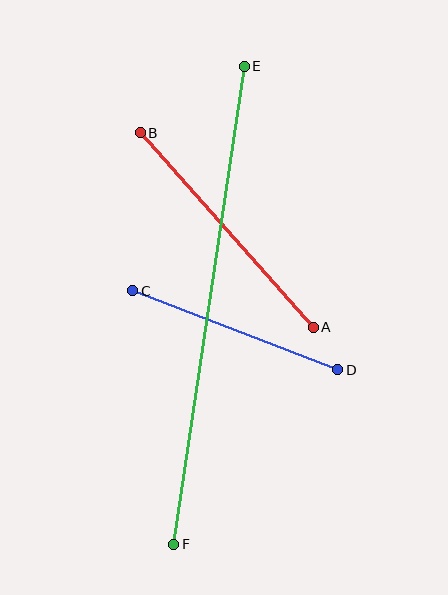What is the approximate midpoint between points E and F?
The midpoint is at approximately (209, 305) pixels.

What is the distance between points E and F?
The distance is approximately 483 pixels.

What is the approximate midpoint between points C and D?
The midpoint is at approximately (235, 330) pixels.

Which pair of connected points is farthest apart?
Points E and F are farthest apart.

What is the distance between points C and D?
The distance is approximately 219 pixels.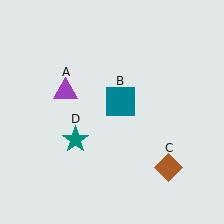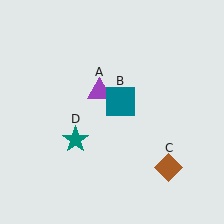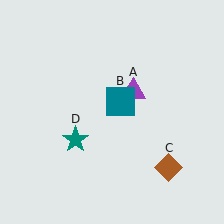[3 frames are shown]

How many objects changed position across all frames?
1 object changed position: purple triangle (object A).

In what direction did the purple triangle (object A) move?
The purple triangle (object A) moved right.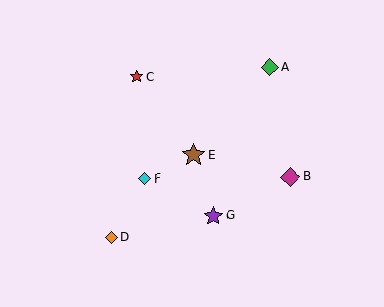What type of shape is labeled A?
Shape A is a green diamond.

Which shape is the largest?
The brown star (labeled E) is the largest.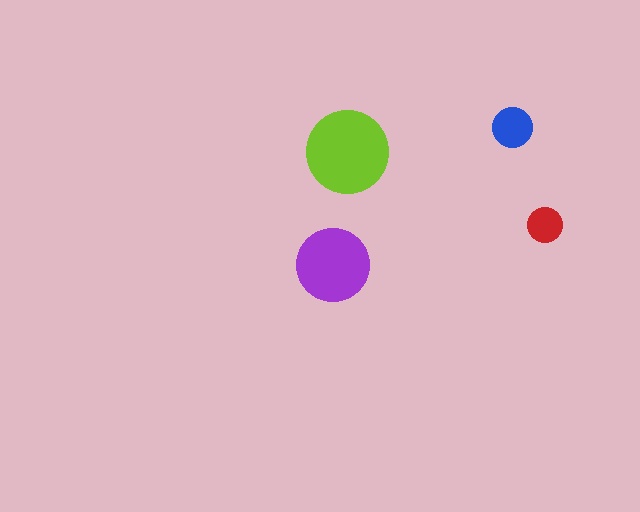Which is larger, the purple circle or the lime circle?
The lime one.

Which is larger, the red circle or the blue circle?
The blue one.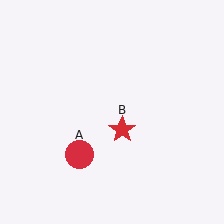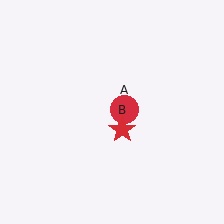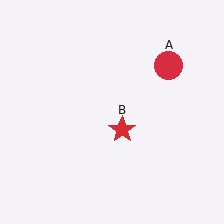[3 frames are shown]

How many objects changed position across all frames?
1 object changed position: red circle (object A).